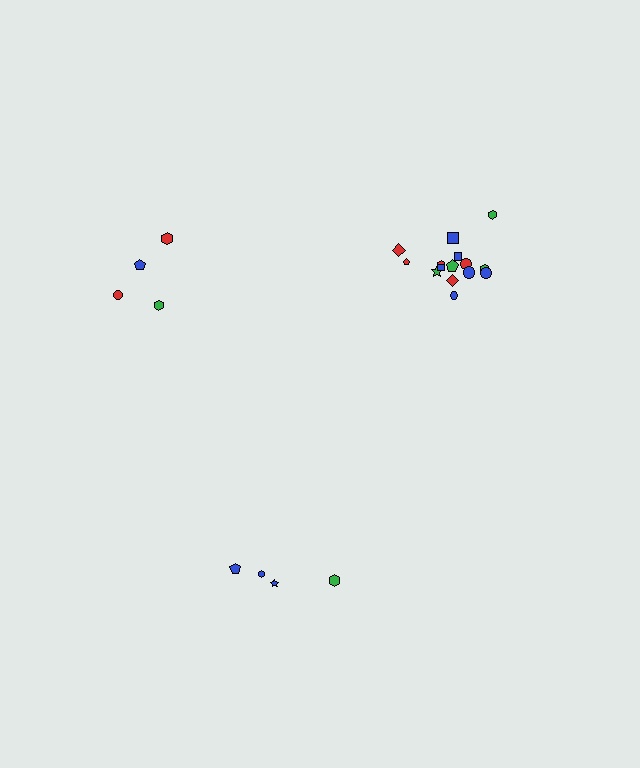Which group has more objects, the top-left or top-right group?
The top-right group.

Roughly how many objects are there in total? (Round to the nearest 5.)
Roughly 25 objects in total.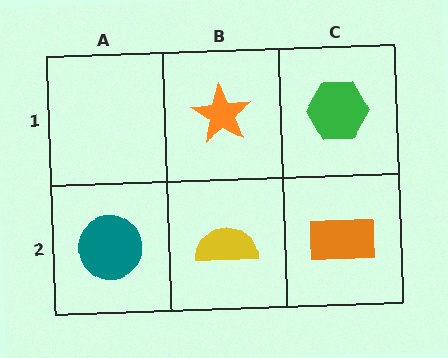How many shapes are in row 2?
3 shapes.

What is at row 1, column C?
A green hexagon.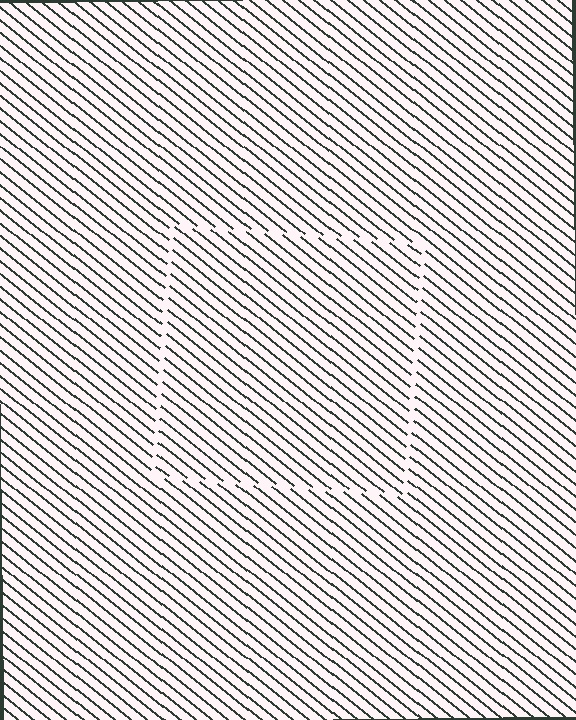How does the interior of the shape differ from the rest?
The interior of the shape contains the same grating, shifted by half a period — the contour is defined by the phase discontinuity where line-ends from the inner and outer gratings abut.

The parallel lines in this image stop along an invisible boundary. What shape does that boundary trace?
An illusory square. The interior of the shape contains the same grating, shifted by half a period — the contour is defined by the phase discontinuity where line-ends from the inner and outer gratings abut.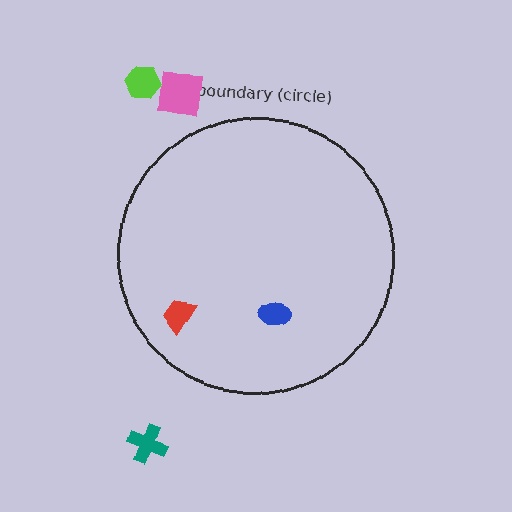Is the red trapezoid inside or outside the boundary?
Inside.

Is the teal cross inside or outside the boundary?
Outside.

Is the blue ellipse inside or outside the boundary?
Inside.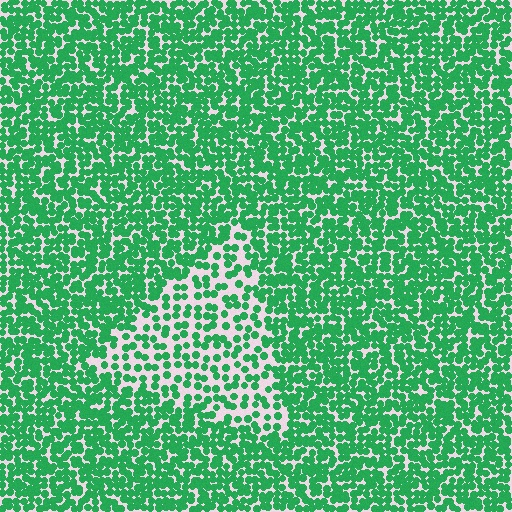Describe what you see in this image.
The image contains small green elements arranged at two different densities. A triangle-shaped region is visible where the elements are less densely packed than the surrounding area.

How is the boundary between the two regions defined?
The boundary is defined by a change in element density (approximately 2.1x ratio). All elements are the same color, size, and shape.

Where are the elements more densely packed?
The elements are more densely packed outside the triangle boundary.